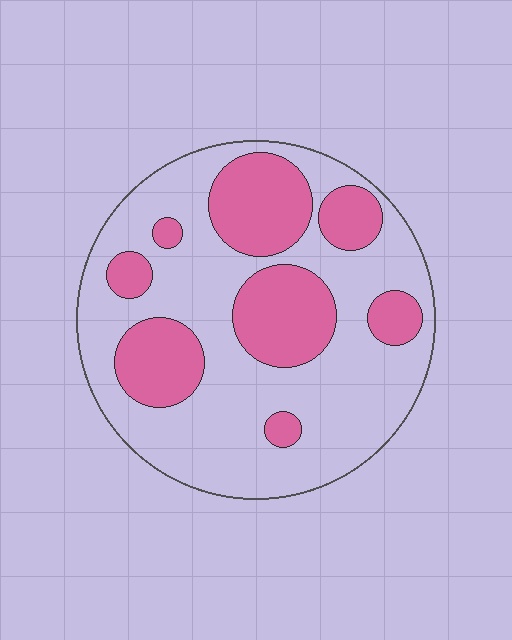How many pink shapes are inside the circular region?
8.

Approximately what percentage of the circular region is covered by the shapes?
Approximately 35%.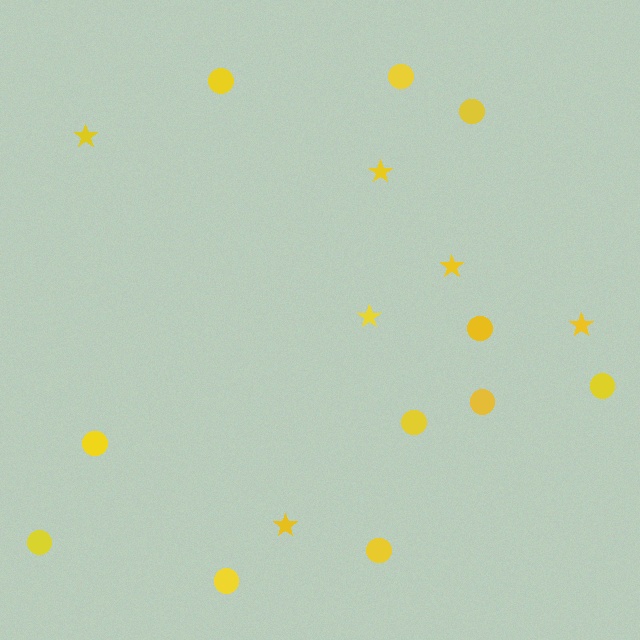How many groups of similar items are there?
There are 2 groups: one group of circles (11) and one group of stars (6).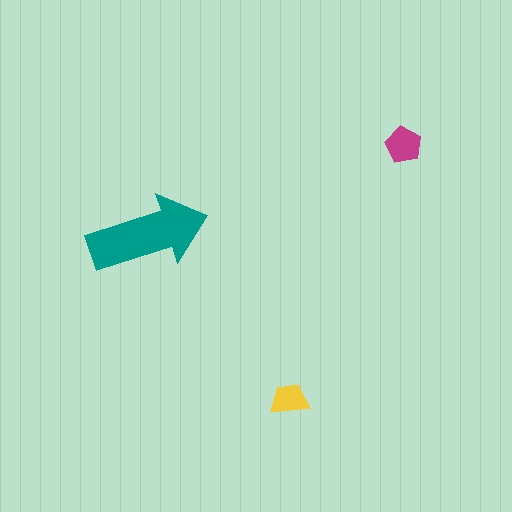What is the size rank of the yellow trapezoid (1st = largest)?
3rd.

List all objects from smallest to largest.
The yellow trapezoid, the magenta pentagon, the teal arrow.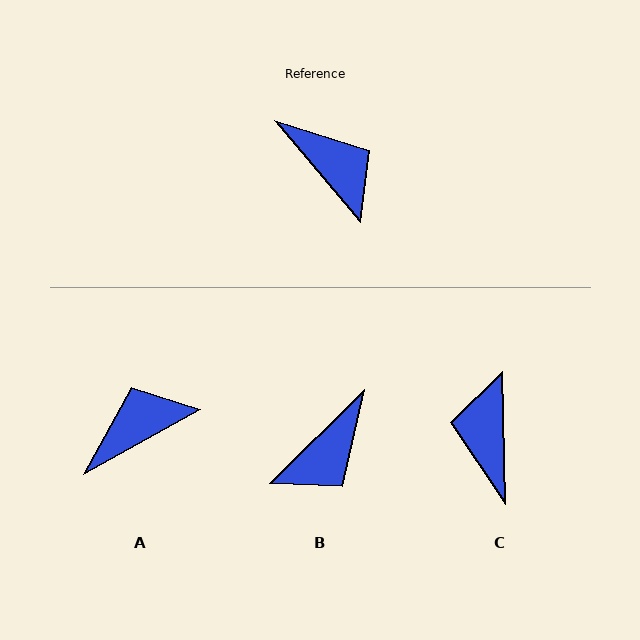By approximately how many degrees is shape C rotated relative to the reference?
Approximately 141 degrees counter-clockwise.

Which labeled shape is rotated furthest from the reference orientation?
C, about 141 degrees away.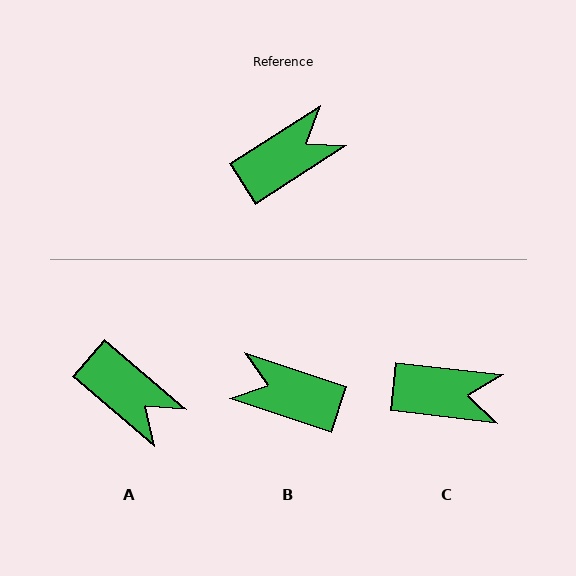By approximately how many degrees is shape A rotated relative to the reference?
Approximately 73 degrees clockwise.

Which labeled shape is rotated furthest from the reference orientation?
B, about 129 degrees away.